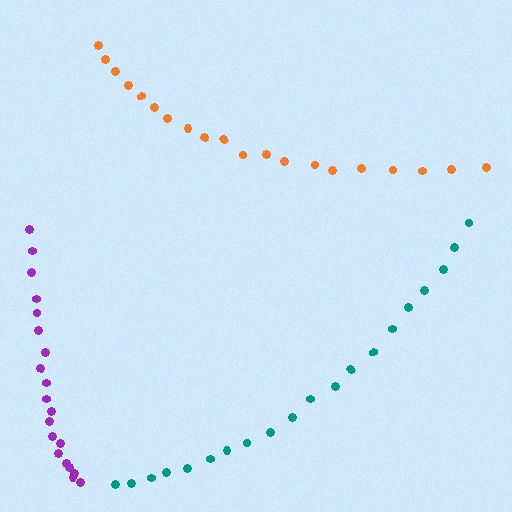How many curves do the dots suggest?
There are 3 distinct paths.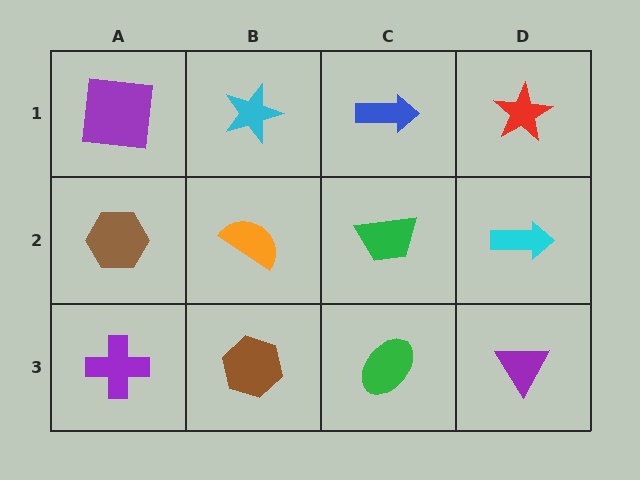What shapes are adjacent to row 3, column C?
A green trapezoid (row 2, column C), a brown hexagon (row 3, column B), a purple triangle (row 3, column D).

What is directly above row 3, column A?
A brown hexagon.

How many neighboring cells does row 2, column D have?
3.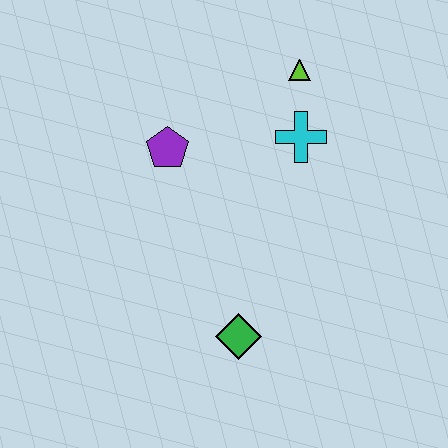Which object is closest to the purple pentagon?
The cyan cross is closest to the purple pentagon.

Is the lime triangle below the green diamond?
No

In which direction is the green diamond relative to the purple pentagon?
The green diamond is below the purple pentagon.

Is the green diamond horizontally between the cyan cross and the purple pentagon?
Yes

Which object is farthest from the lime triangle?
The green diamond is farthest from the lime triangle.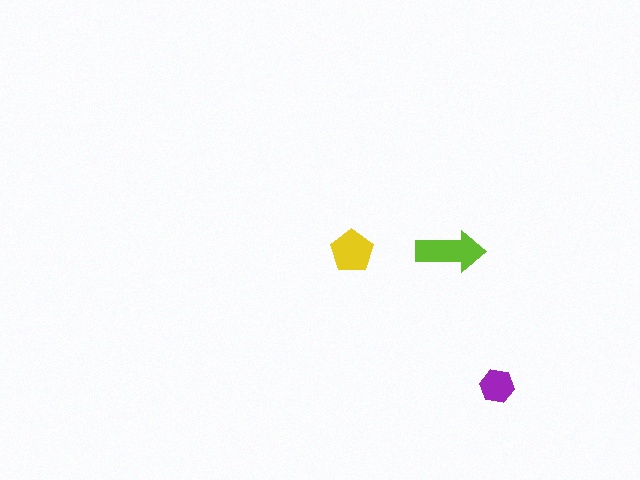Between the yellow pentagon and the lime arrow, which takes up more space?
The lime arrow.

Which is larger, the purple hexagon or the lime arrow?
The lime arrow.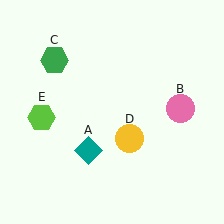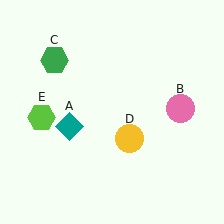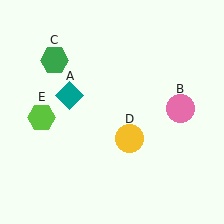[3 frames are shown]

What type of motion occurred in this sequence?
The teal diamond (object A) rotated clockwise around the center of the scene.